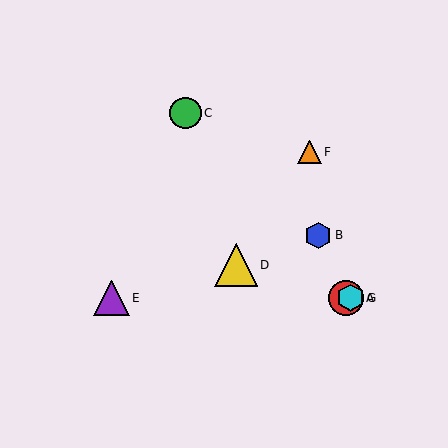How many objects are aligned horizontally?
3 objects (A, E, G) are aligned horizontally.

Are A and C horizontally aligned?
No, A is at y≈298 and C is at y≈113.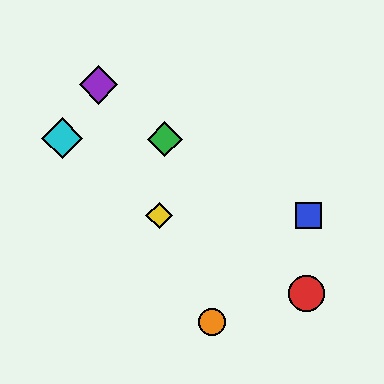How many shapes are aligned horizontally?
2 shapes (the blue square, the yellow diamond) are aligned horizontally.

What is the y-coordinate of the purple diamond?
The purple diamond is at y≈85.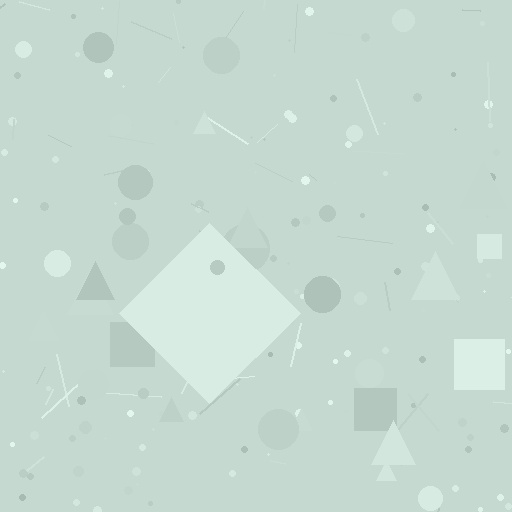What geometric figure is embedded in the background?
A diamond is embedded in the background.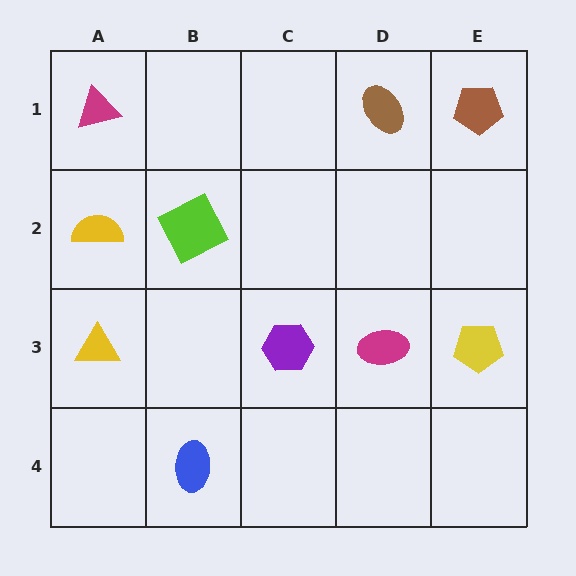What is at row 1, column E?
A brown pentagon.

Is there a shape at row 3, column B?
No, that cell is empty.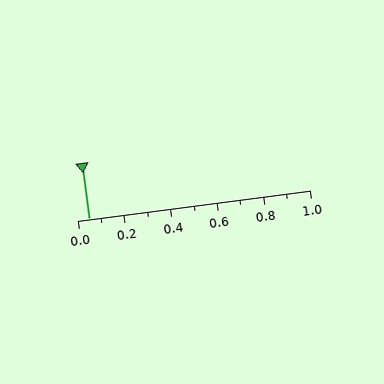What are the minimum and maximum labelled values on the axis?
The axis runs from 0.0 to 1.0.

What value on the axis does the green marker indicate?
The marker indicates approximately 0.05.